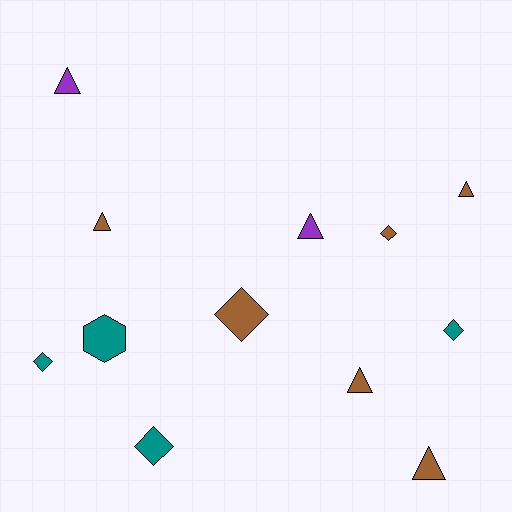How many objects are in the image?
There are 12 objects.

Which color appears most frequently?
Brown, with 6 objects.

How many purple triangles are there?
There are 2 purple triangles.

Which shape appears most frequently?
Triangle, with 6 objects.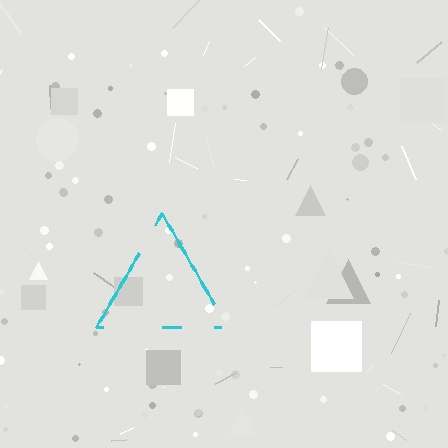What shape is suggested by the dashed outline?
The dashed outline suggests a triangle.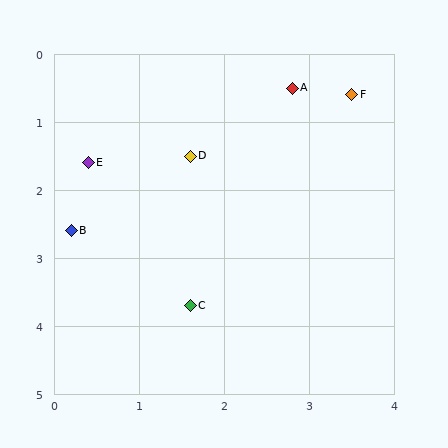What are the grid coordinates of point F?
Point F is at approximately (3.5, 0.6).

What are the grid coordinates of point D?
Point D is at approximately (1.6, 1.5).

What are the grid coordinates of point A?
Point A is at approximately (2.8, 0.5).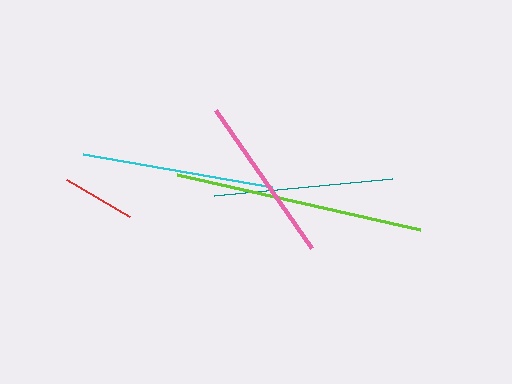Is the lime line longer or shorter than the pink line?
The lime line is longer than the pink line.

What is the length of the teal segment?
The teal segment is approximately 179 pixels long.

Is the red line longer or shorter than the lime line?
The lime line is longer than the red line.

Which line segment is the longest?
The lime line is the longest at approximately 249 pixels.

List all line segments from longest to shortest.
From longest to shortest: lime, cyan, teal, pink, red.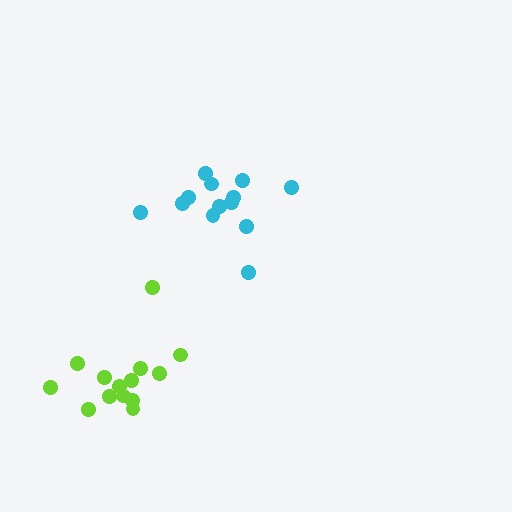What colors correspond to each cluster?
The clusters are colored: cyan, lime.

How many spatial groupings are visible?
There are 2 spatial groupings.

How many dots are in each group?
Group 1: 13 dots, Group 2: 14 dots (27 total).